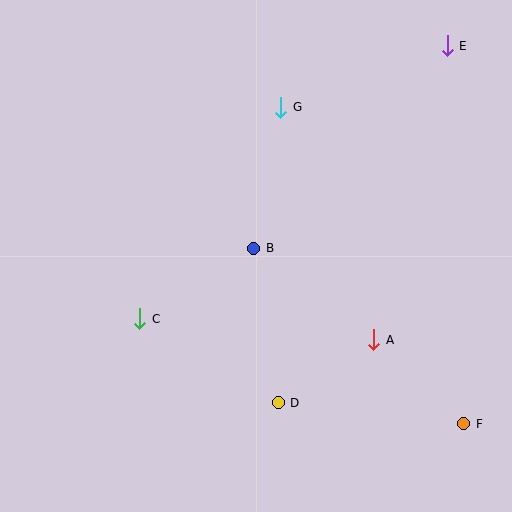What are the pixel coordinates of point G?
Point G is at (281, 107).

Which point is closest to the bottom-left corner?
Point C is closest to the bottom-left corner.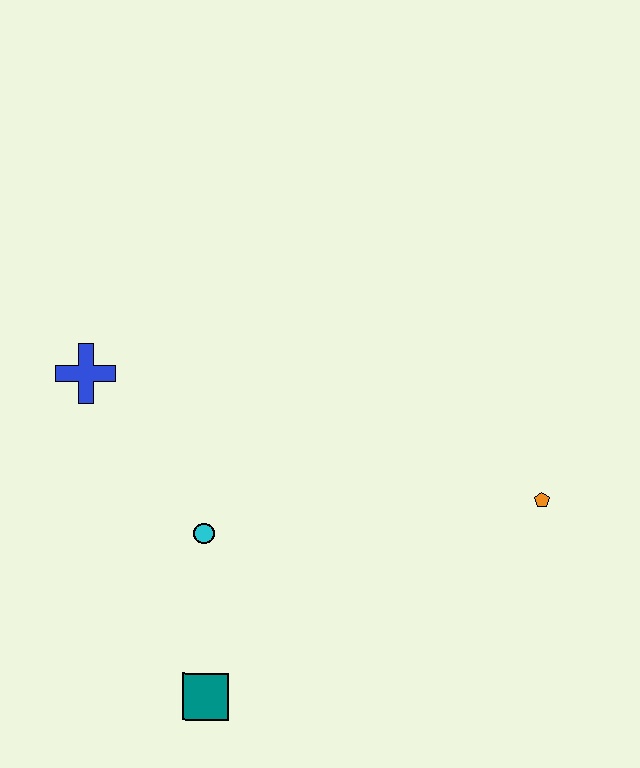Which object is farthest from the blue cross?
The orange pentagon is farthest from the blue cross.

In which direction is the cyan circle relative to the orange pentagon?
The cyan circle is to the left of the orange pentagon.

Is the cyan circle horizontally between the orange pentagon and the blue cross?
Yes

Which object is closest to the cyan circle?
The teal square is closest to the cyan circle.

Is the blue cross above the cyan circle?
Yes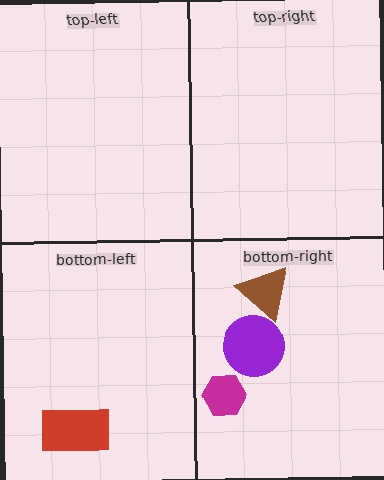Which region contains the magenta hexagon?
The bottom-right region.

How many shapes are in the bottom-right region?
3.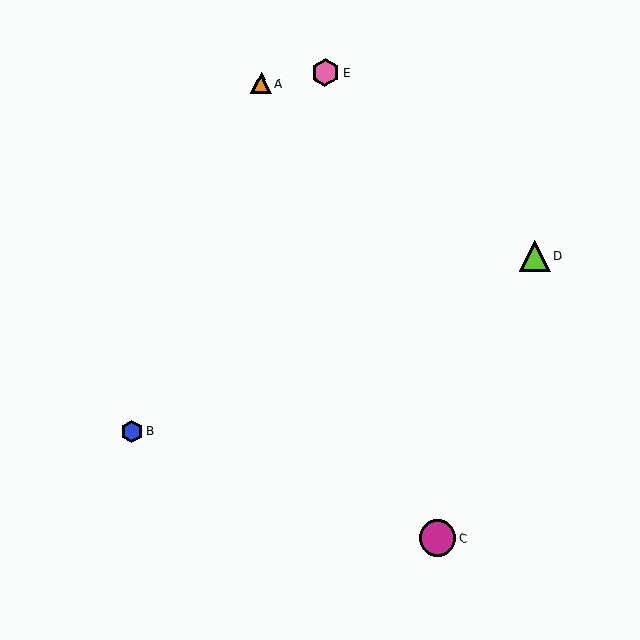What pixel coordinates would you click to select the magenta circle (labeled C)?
Click at (437, 539) to select the magenta circle C.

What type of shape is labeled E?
Shape E is a pink hexagon.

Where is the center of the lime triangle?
The center of the lime triangle is at (534, 256).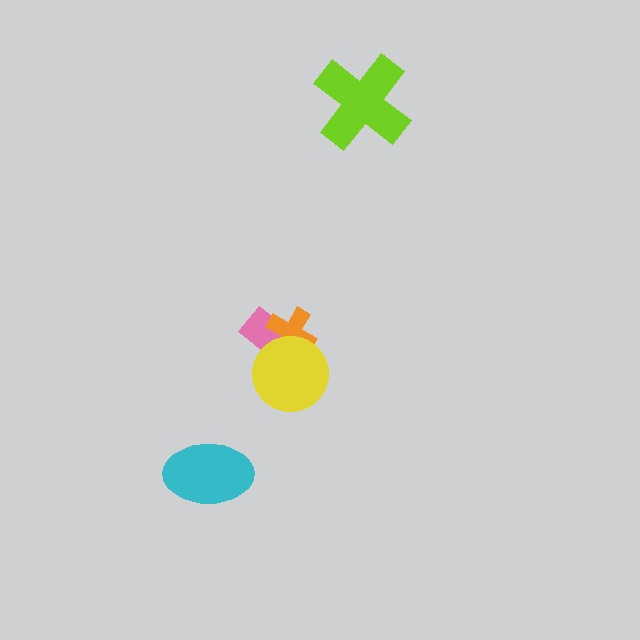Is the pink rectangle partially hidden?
Yes, it is partially covered by another shape.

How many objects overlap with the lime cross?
0 objects overlap with the lime cross.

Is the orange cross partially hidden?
Yes, it is partially covered by another shape.